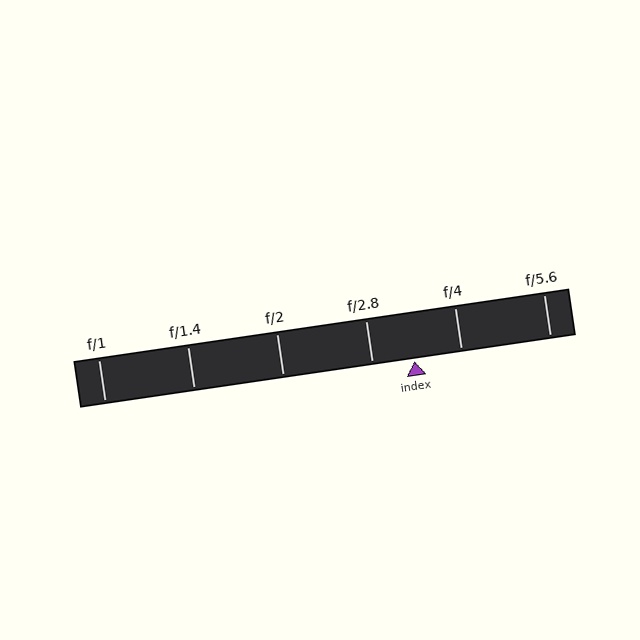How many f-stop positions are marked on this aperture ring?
There are 6 f-stop positions marked.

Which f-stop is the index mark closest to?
The index mark is closest to f/2.8.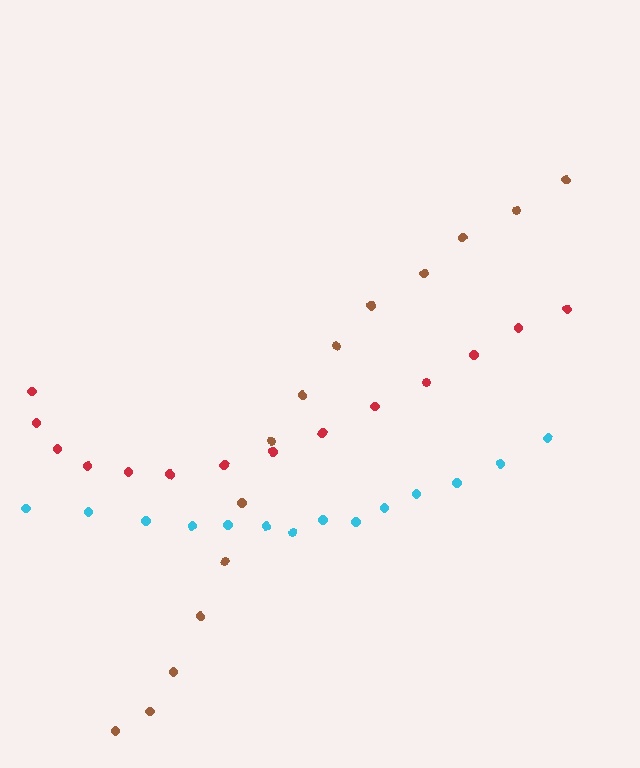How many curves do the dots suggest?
There are 3 distinct paths.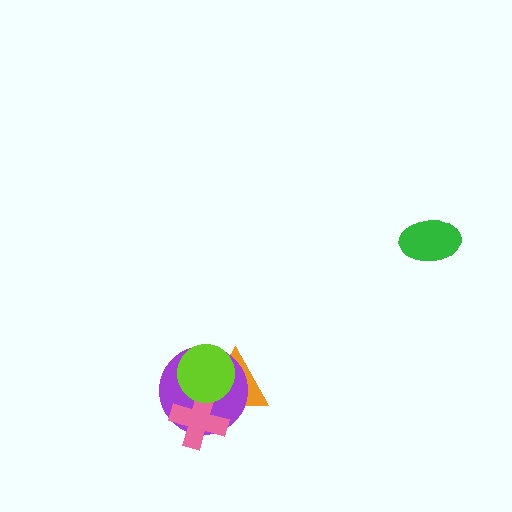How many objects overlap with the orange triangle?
3 objects overlap with the orange triangle.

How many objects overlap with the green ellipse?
0 objects overlap with the green ellipse.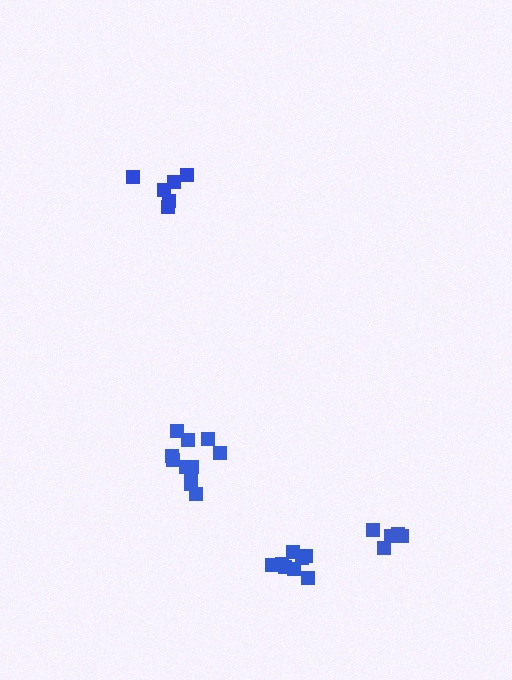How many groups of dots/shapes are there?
There are 4 groups.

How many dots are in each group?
Group 1: 11 dots, Group 2: 5 dots, Group 3: 6 dots, Group 4: 8 dots (30 total).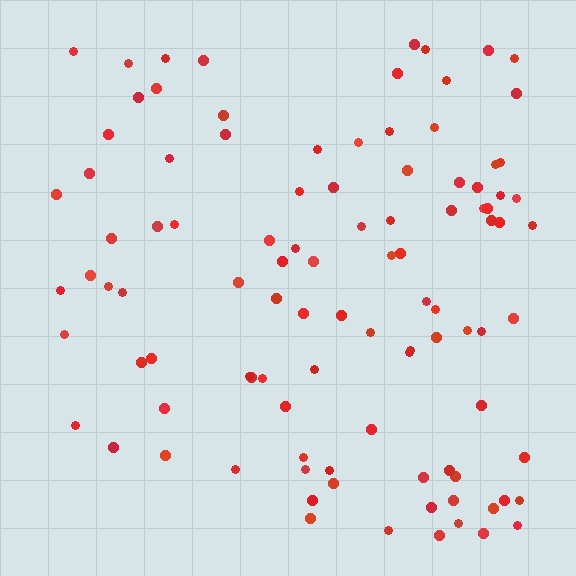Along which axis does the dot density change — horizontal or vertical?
Horizontal.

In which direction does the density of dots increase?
From left to right, with the right side densest.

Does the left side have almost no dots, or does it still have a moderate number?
Still a moderate number, just noticeably fewer than the right.